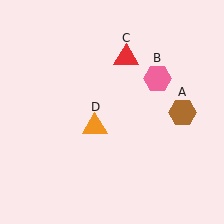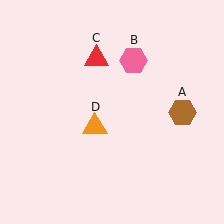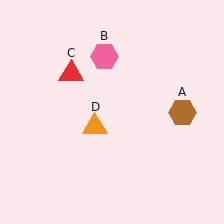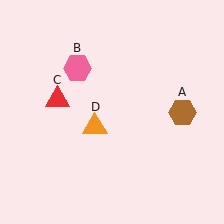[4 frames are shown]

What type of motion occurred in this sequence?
The pink hexagon (object B), red triangle (object C) rotated counterclockwise around the center of the scene.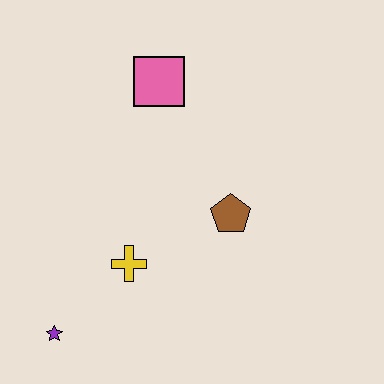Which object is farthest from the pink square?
The purple star is farthest from the pink square.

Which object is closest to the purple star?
The yellow cross is closest to the purple star.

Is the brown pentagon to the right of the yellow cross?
Yes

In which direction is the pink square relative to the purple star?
The pink square is above the purple star.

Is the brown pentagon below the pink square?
Yes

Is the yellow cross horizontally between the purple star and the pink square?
Yes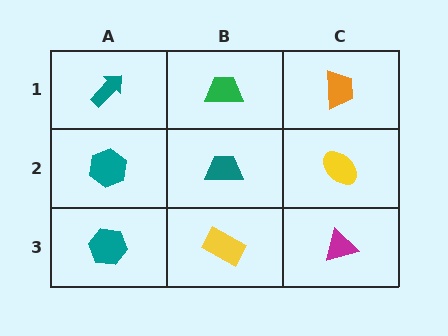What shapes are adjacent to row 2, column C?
An orange trapezoid (row 1, column C), a magenta triangle (row 3, column C), a teal trapezoid (row 2, column B).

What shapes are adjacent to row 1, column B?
A teal trapezoid (row 2, column B), a teal arrow (row 1, column A), an orange trapezoid (row 1, column C).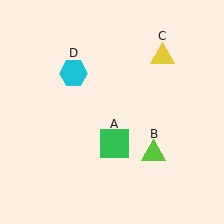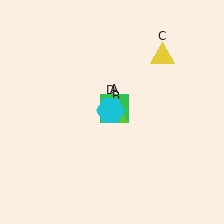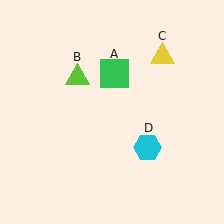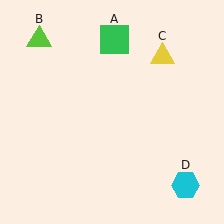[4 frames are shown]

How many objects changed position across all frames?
3 objects changed position: green square (object A), lime triangle (object B), cyan hexagon (object D).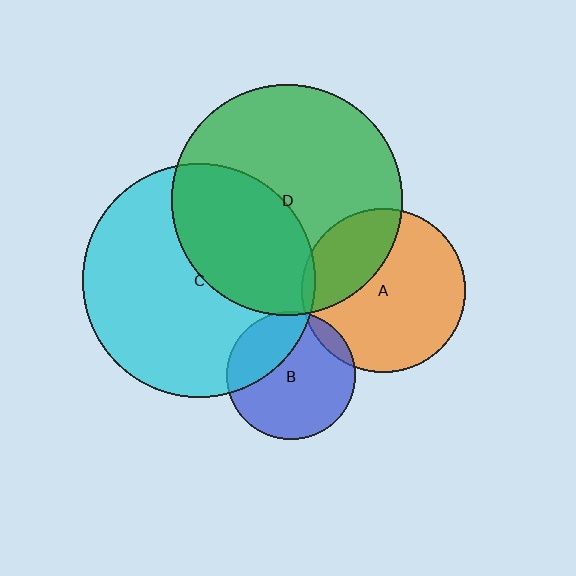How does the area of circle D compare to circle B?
Approximately 3.2 times.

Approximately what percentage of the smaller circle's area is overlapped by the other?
Approximately 30%.